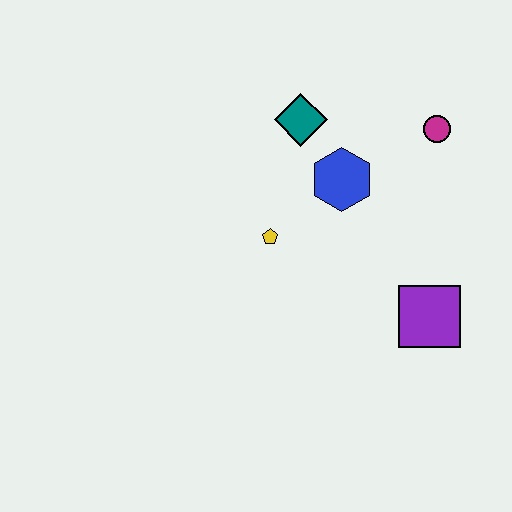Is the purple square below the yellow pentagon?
Yes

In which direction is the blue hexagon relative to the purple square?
The blue hexagon is above the purple square.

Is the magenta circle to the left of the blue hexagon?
No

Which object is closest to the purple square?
The blue hexagon is closest to the purple square.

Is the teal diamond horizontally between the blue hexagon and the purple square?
No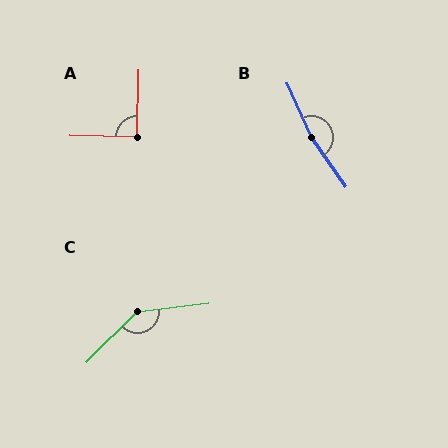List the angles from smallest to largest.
A (90°), C (142°), B (169°).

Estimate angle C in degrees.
Approximately 142 degrees.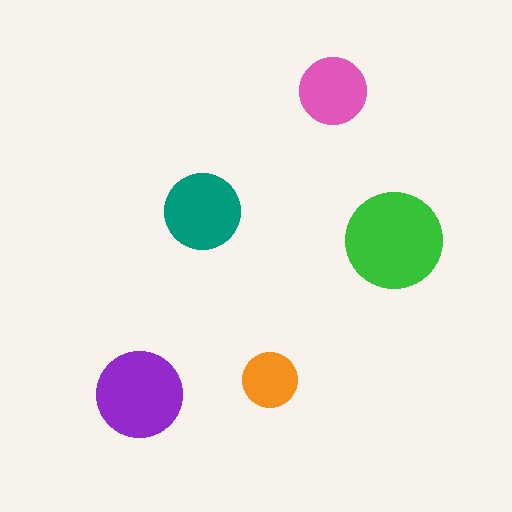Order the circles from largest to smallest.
the green one, the purple one, the teal one, the pink one, the orange one.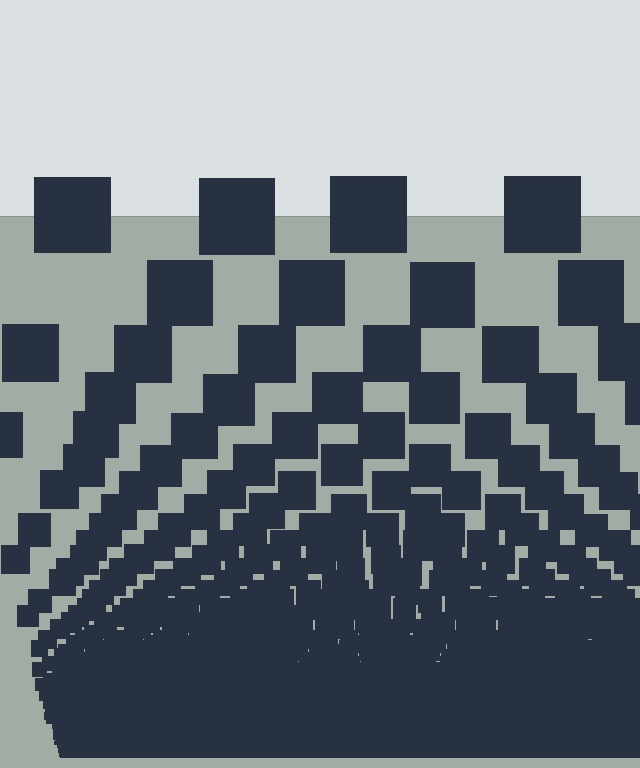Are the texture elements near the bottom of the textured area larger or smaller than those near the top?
Smaller. The gradient is inverted — elements near the bottom are smaller and denser.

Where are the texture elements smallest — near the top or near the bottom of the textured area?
Near the bottom.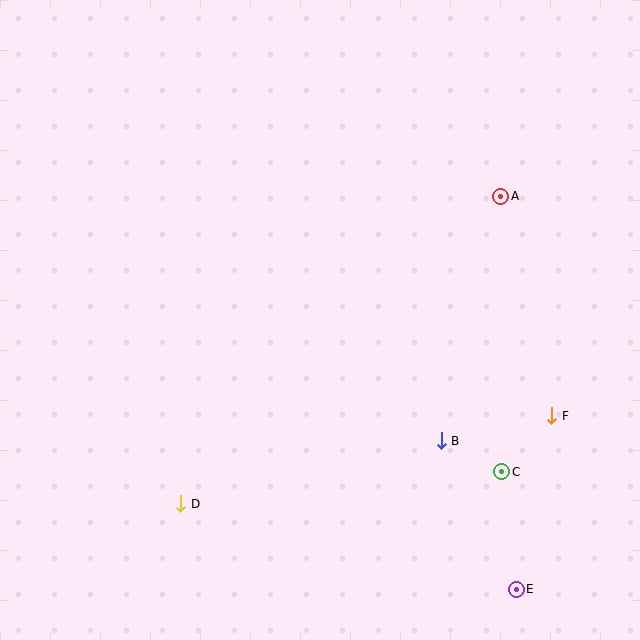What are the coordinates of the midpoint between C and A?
The midpoint between C and A is at (501, 334).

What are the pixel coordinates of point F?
Point F is at (552, 416).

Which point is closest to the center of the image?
Point B at (441, 441) is closest to the center.